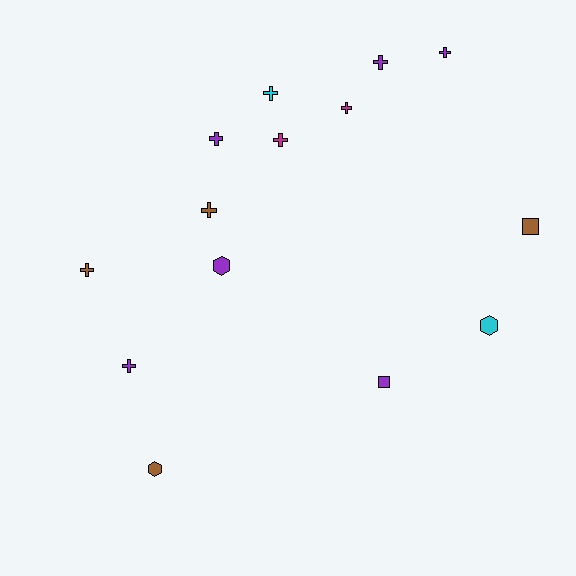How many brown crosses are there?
There are 2 brown crosses.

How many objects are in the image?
There are 14 objects.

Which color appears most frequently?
Purple, with 6 objects.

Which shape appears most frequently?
Cross, with 9 objects.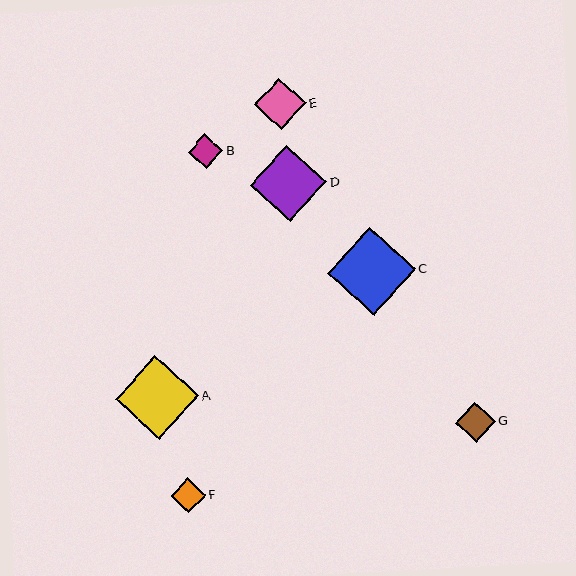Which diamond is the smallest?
Diamond B is the smallest with a size of approximately 34 pixels.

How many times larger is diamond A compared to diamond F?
Diamond A is approximately 2.4 times the size of diamond F.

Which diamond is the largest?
Diamond C is the largest with a size of approximately 88 pixels.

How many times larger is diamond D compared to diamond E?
Diamond D is approximately 1.5 times the size of diamond E.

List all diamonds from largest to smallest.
From largest to smallest: C, A, D, E, G, F, B.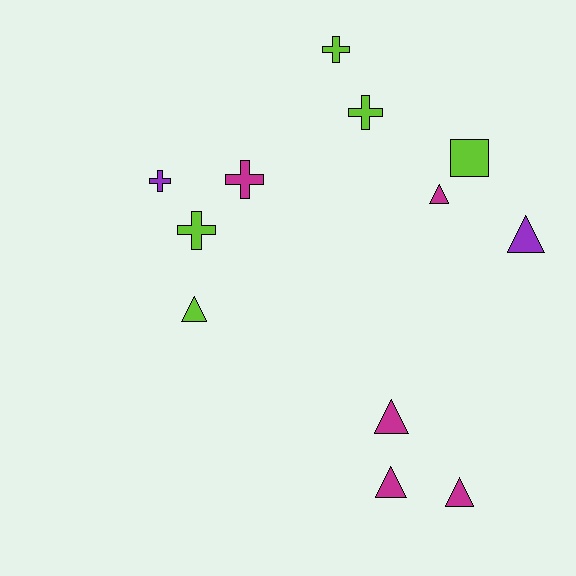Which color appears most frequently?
Magenta, with 5 objects.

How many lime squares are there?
There is 1 lime square.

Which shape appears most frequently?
Triangle, with 6 objects.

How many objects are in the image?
There are 12 objects.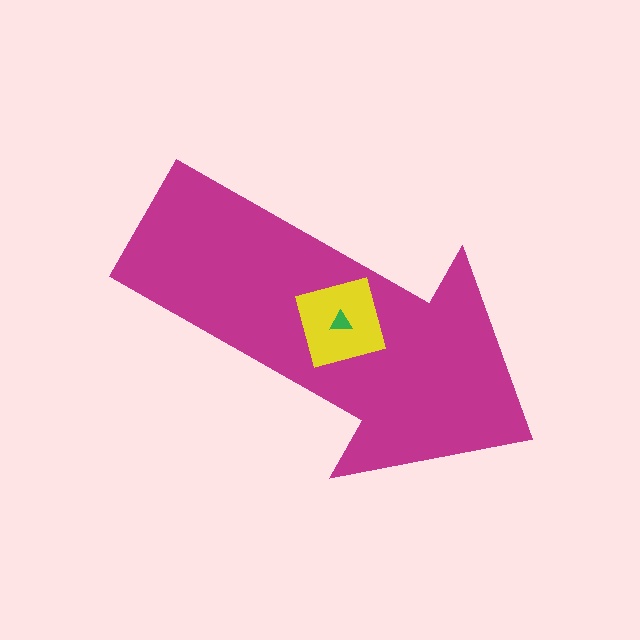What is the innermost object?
The green triangle.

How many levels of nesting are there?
3.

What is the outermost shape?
The magenta arrow.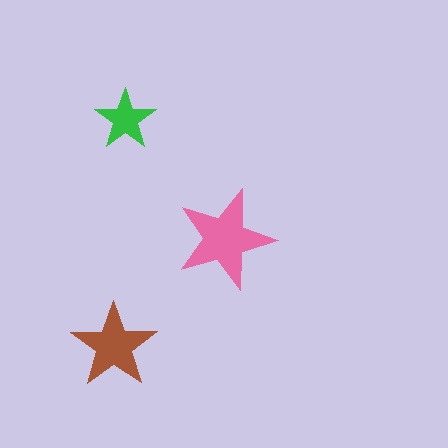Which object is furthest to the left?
The brown star is leftmost.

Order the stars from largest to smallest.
the pink one, the brown one, the green one.